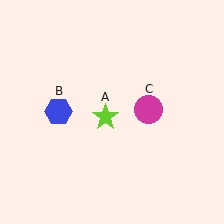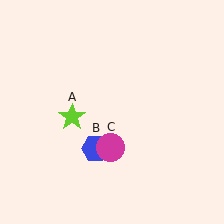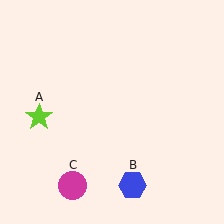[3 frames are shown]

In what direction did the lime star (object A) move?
The lime star (object A) moved left.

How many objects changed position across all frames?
3 objects changed position: lime star (object A), blue hexagon (object B), magenta circle (object C).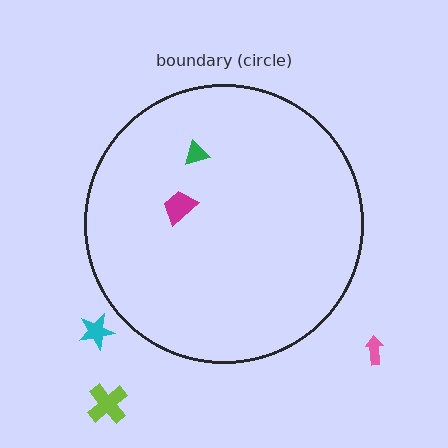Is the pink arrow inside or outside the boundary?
Outside.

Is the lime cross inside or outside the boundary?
Outside.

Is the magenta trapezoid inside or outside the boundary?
Inside.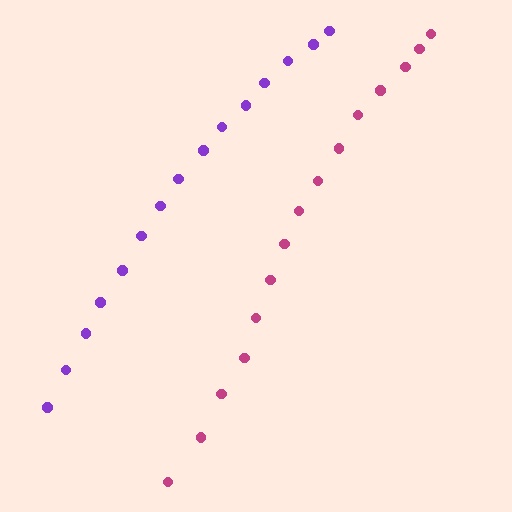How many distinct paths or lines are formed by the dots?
There are 2 distinct paths.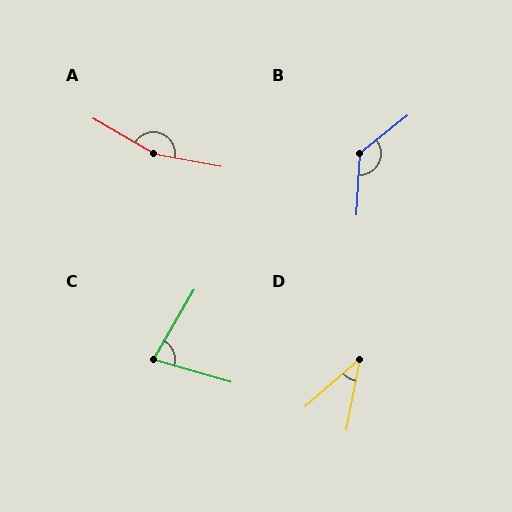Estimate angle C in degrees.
Approximately 76 degrees.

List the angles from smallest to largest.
D (39°), C (76°), B (131°), A (160°).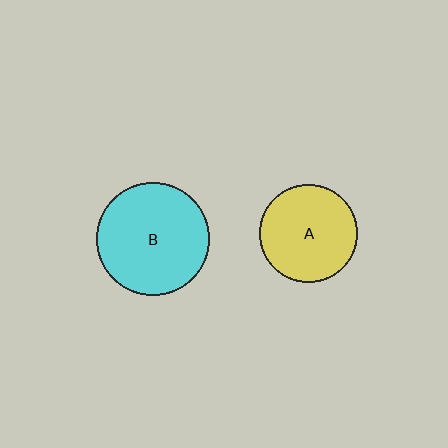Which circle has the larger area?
Circle B (cyan).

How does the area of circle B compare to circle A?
Approximately 1.3 times.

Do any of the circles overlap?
No, none of the circles overlap.